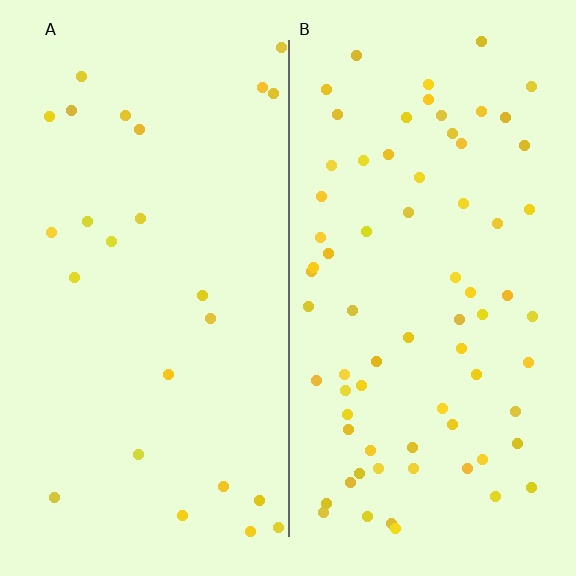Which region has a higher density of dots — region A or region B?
B (the right).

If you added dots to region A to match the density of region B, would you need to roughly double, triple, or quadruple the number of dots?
Approximately triple.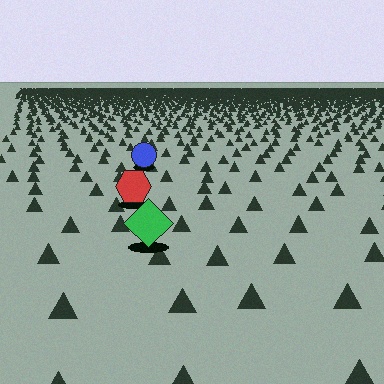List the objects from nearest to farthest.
From nearest to farthest: the green diamond, the red hexagon, the blue circle.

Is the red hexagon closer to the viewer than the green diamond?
No. The green diamond is closer — you can tell from the texture gradient: the ground texture is coarser near it.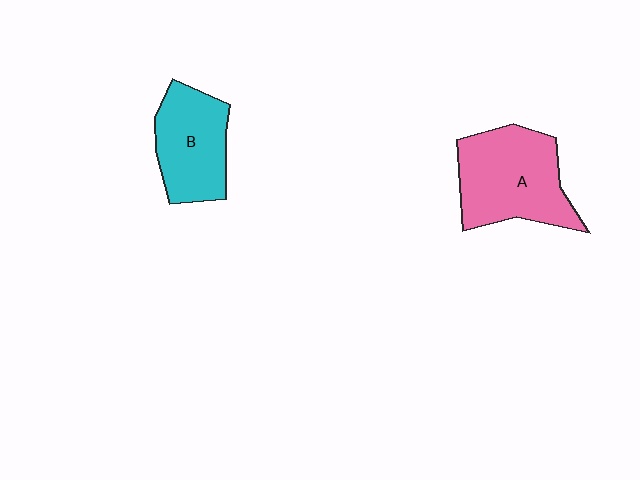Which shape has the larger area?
Shape A (pink).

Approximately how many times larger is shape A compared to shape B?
Approximately 1.3 times.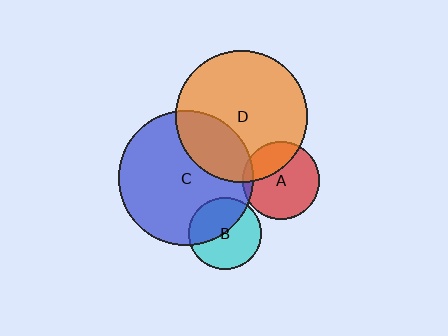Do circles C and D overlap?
Yes.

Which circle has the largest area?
Circle C (blue).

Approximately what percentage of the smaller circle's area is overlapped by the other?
Approximately 25%.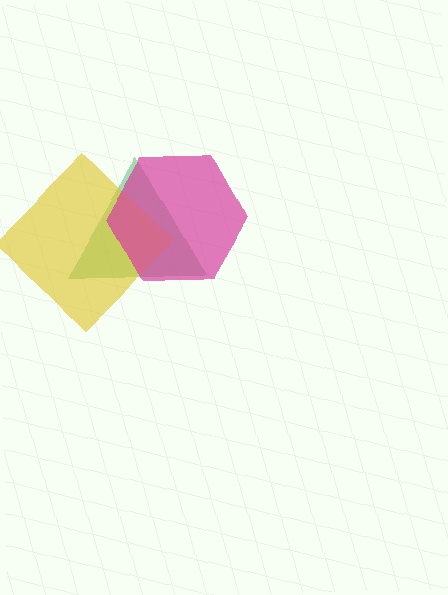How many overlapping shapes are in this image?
There are 3 overlapping shapes in the image.